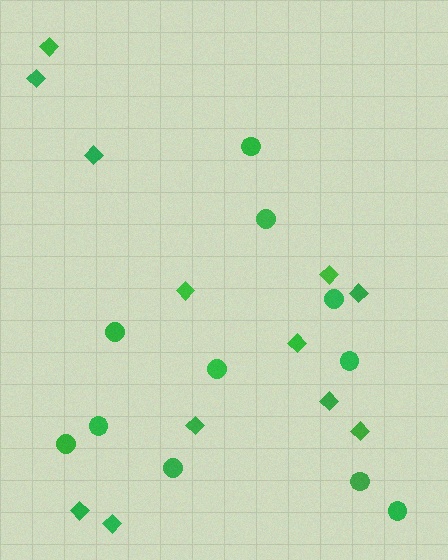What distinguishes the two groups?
There are 2 groups: one group of circles (11) and one group of diamonds (12).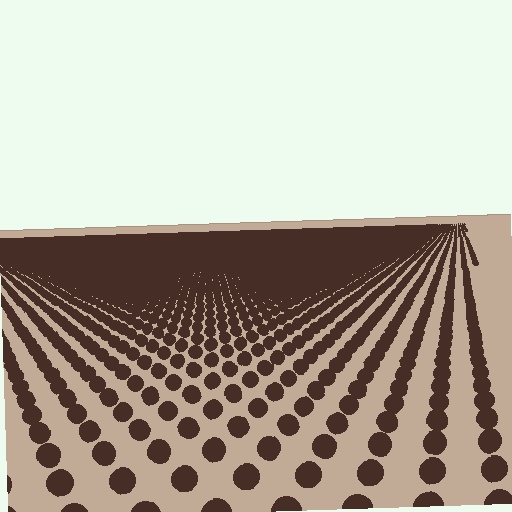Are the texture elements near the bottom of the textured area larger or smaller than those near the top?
Larger. Near the bottom, elements are closer to the viewer and appear at a bigger on-screen size.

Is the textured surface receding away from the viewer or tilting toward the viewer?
The surface is receding away from the viewer. Texture elements get smaller and denser toward the top.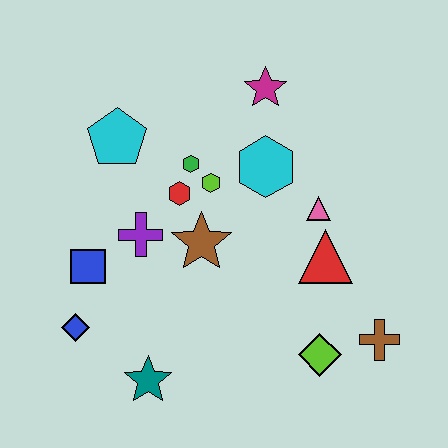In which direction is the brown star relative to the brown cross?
The brown star is to the left of the brown cross.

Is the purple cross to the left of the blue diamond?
No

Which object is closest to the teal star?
The blue diamond is closest to the teal star.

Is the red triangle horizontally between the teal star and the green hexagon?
No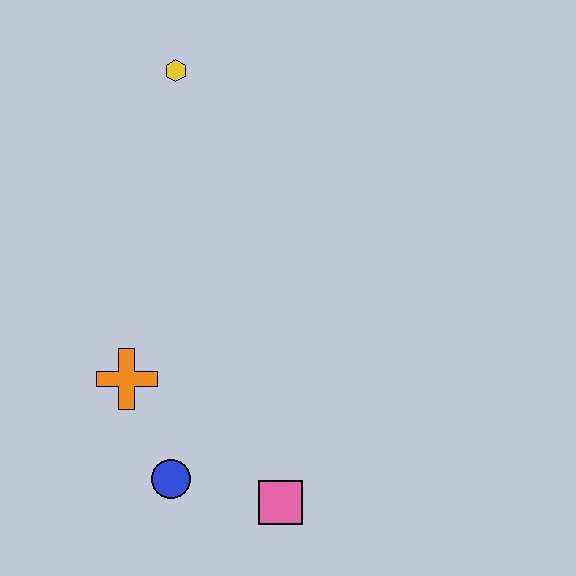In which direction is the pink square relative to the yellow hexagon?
The pink square is below the yellow hexagon.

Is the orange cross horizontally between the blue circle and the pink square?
No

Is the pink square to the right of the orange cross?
Yes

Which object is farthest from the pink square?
The yellow hexagon is farthest from the pink square.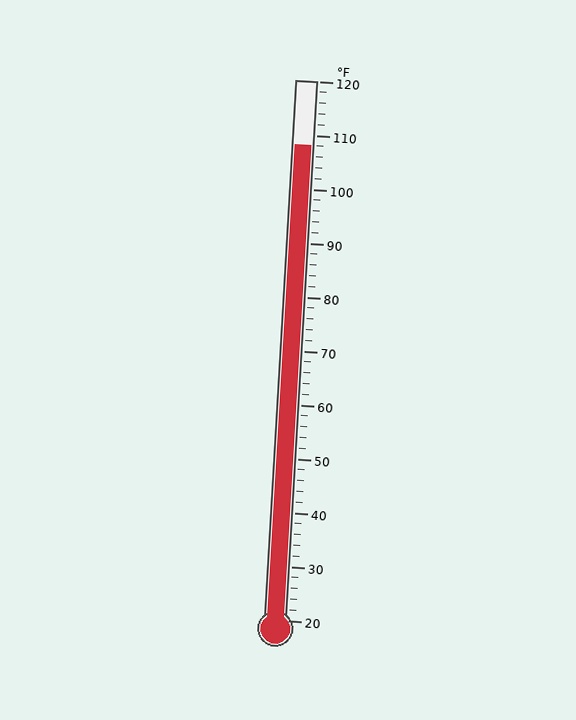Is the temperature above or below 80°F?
The temperature is above 80°F.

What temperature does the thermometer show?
The thermometer shows approximately 108°F.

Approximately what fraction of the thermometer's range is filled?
The thermometer is filled to approximately 90% of its range.